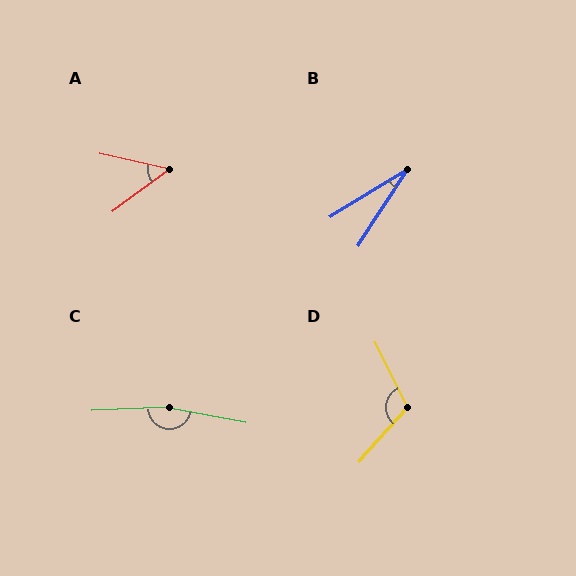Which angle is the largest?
C, at approximately 166 degrees.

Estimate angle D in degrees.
Approximately 112 degrees.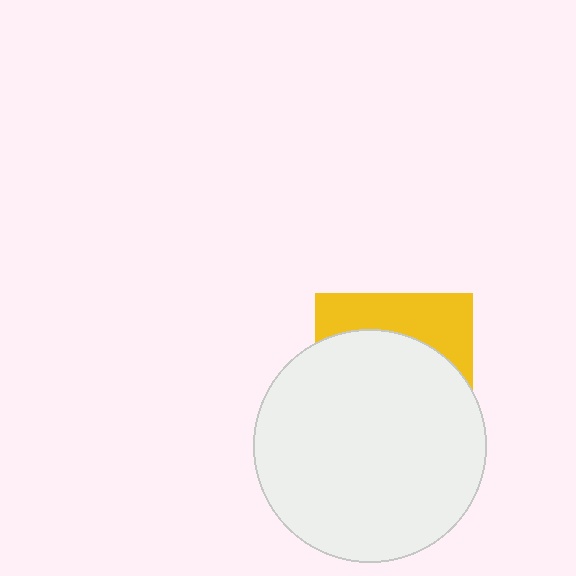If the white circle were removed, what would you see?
You would see the complete yellow square.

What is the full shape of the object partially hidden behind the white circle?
The partially hidden object is a yellow square.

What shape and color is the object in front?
The object in front is a white circle.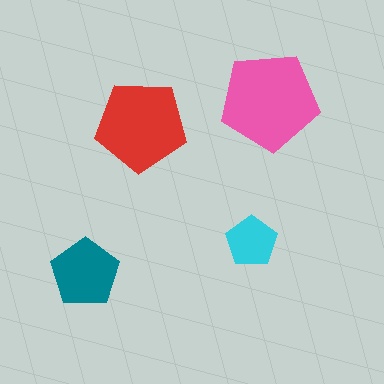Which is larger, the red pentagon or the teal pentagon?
The red one.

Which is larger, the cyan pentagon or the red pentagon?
The red one.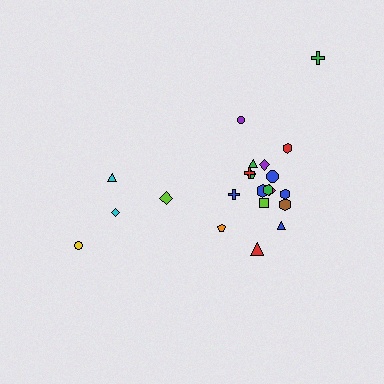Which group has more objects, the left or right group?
The right group.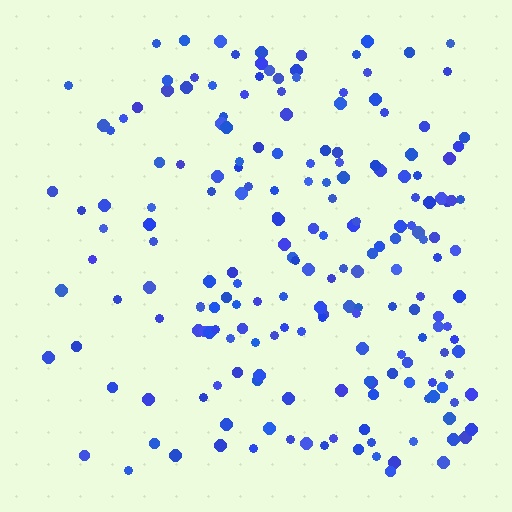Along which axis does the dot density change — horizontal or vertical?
Horizontal.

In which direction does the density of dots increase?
From left to right, with the right side densest.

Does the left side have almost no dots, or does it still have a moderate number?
Still a moderate number, just noticeably fewer than the right.